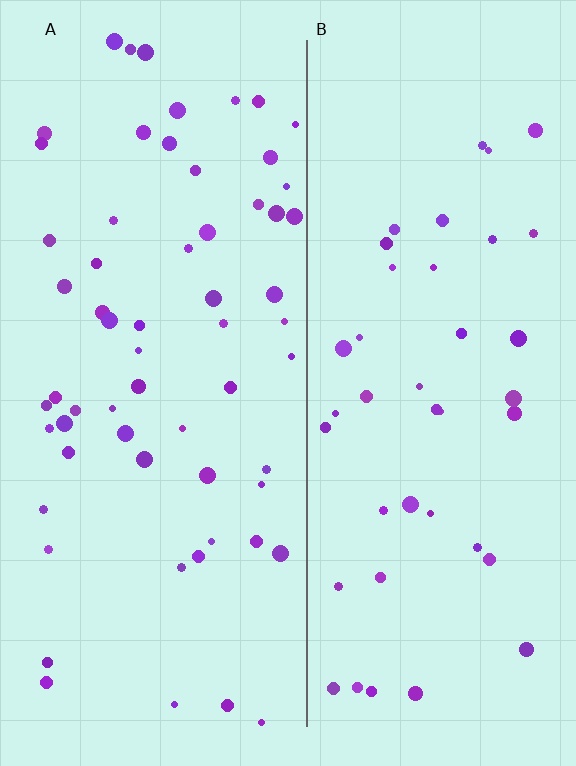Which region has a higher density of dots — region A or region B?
A (the left).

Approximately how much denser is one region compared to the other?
Approximately 1.5× — region A over region B.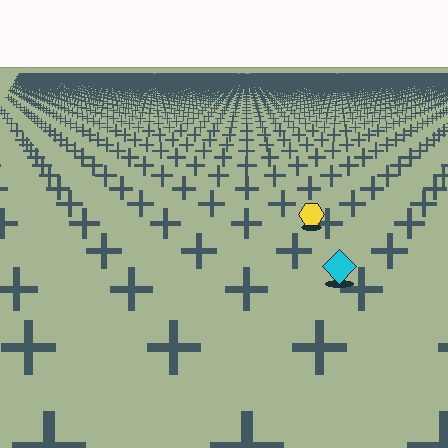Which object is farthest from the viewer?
The yellow hexagon is farthest from the viewer. It appears smaller and the ground texture around it is denser.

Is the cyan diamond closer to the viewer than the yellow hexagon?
Yes. The cyan diamond is closer — you can tell from the texture gradient: the ground texture is coarser near it.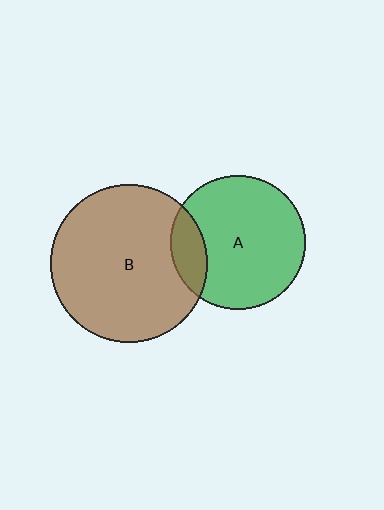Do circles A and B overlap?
Yes.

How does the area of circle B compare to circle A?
Approximately 1.4 times.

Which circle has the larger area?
Circle B (brown).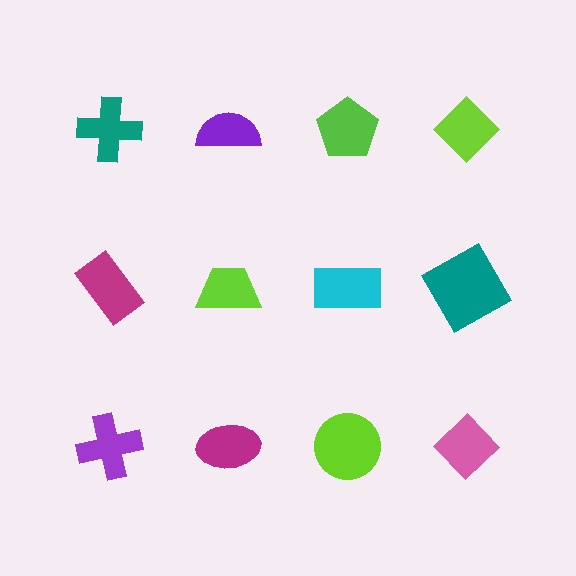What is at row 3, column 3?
A lime circle.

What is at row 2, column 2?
A lime trapezoid.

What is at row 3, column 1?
A purple cross.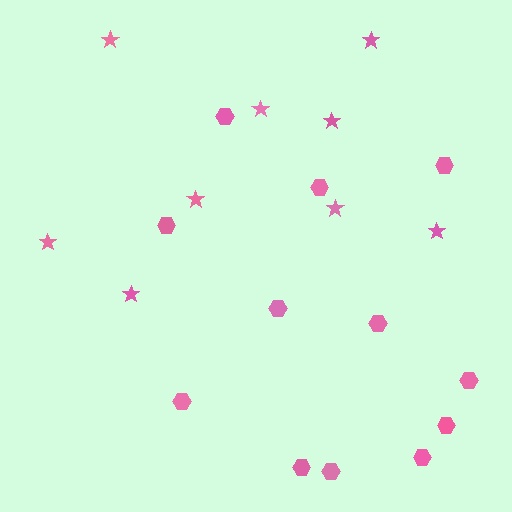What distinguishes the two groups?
There are 2 groups: one group of hexagons (12) and one group of stars (9).